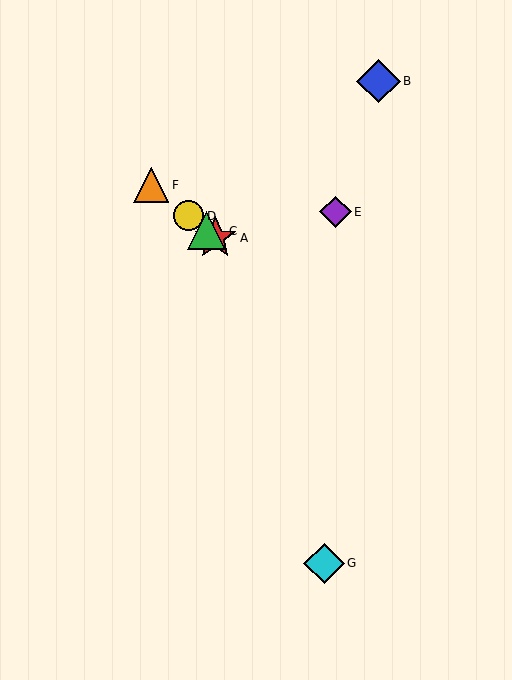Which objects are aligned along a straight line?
Objects A, C, D, F are aligned along a straight line.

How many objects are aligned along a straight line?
4 objects (A, C, D, F) are aligned along a straight line.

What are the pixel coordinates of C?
Object C is at (207, 231).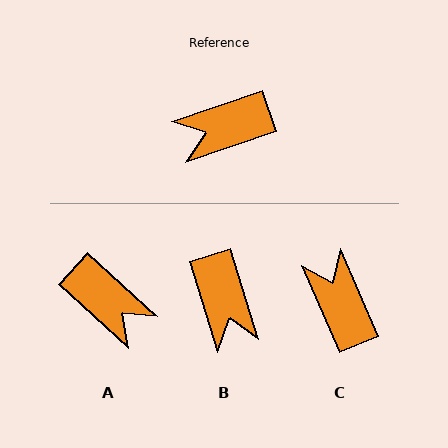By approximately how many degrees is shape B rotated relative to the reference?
Approximately 89 degrees counter-clockwise.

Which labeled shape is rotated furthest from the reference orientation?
A, about 119 degrees away.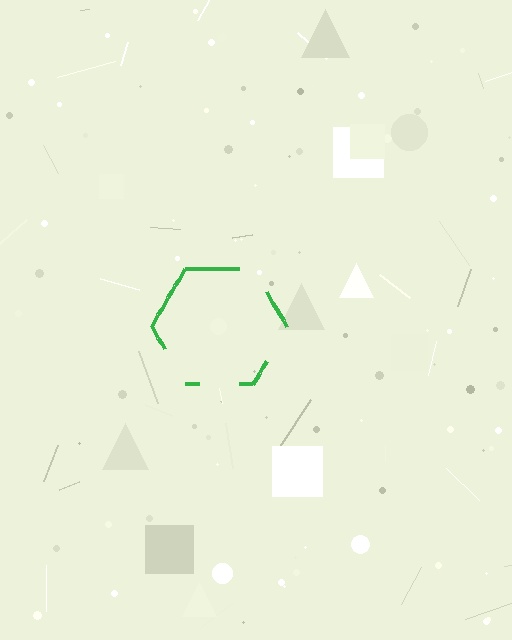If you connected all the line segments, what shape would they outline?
They would outline a hexagon.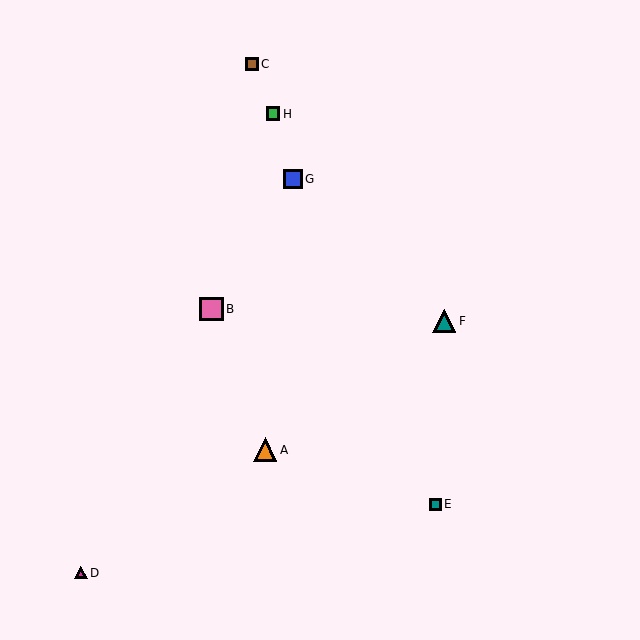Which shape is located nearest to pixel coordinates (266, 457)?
The orange triangle (labeled A) at (265, 450) is nearest to that location.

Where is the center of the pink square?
The center of the pink square is at (212, 309).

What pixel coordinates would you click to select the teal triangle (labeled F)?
Click at (444, 321) to select the teal triangle F.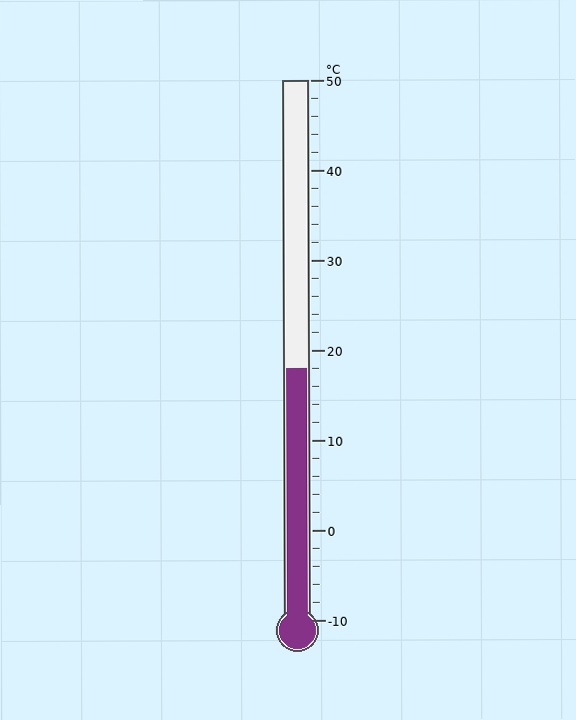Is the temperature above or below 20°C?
The temperature is below 20°C.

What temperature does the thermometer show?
The thermometer shows approximately 18°C.